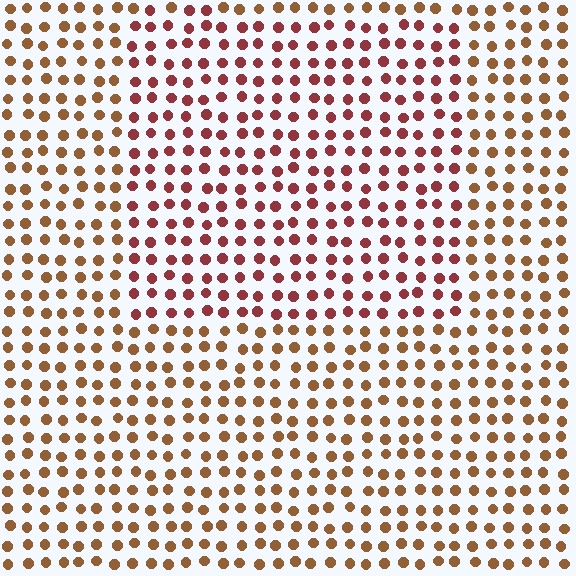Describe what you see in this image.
The image is filled with small brown elements in a uniform arrangement. A rectangle-shaped region is visible where the elements are tinted to a slightly different hue, forming a subtle color boundary.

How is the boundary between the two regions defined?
The boundary is defined purely by a slight shift in hue (about 33 degrees). Spacing, size, and orientation are identical on both sides.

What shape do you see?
I see a rectangle.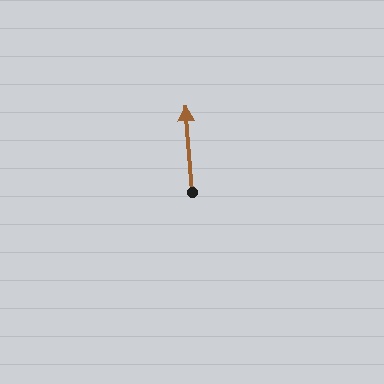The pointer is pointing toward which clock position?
Roughly 12 o'clock.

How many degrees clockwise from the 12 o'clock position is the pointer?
Approximately 355 degrees.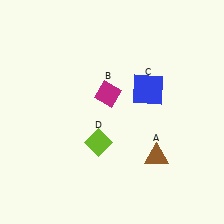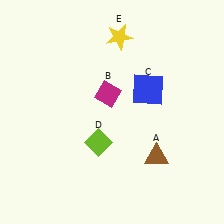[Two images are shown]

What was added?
A yellow star (E) was added in Image 2.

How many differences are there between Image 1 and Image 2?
There is 1 difference between the two images.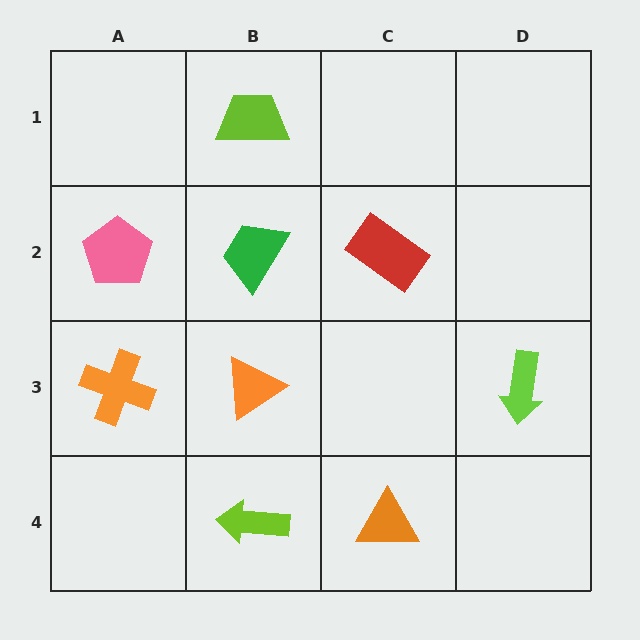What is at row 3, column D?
A lime arrow.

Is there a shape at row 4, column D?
No, that cell is empty.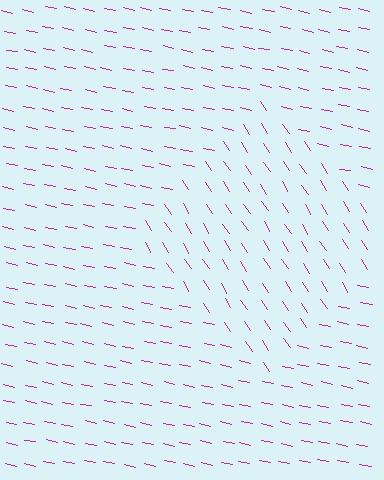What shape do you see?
I see a diamond.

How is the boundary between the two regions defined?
The boundary is defined purely by a change in line orientation (approximately 45 degrees difference). All lines are the same color and thickness.